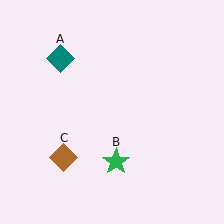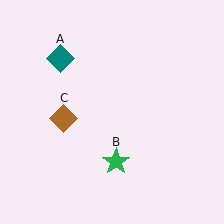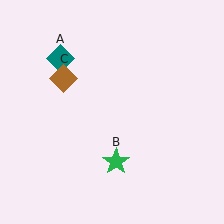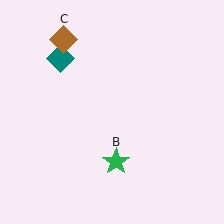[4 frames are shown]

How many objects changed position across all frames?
1 object changed position: brown diamond (object C).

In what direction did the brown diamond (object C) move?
The brown diamond (object C) moved up.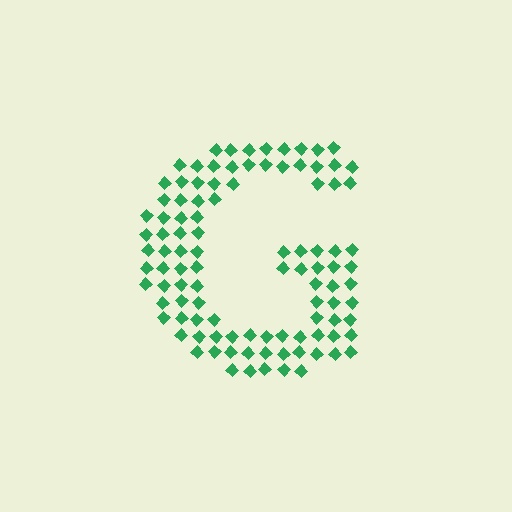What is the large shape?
The large shape is the letter G.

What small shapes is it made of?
It is made of small diamonds.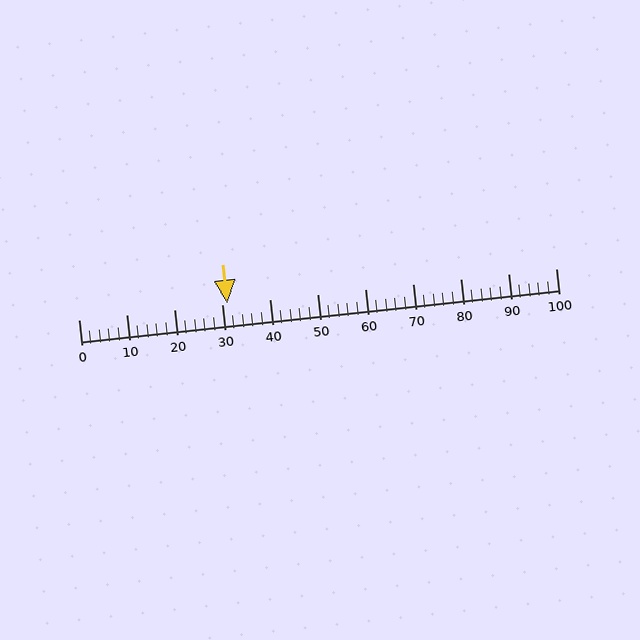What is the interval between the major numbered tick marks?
The major tick marks are spaced 10 units apart.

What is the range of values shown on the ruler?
The ruler shows values from 0 to 100.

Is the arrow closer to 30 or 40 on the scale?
The arrow is closer to 30.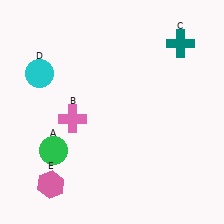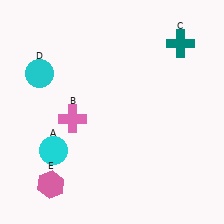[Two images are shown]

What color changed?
The circle (A) changed from green in Image 1 to cyan in Image 2.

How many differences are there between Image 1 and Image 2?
There is 1 difference between the two images.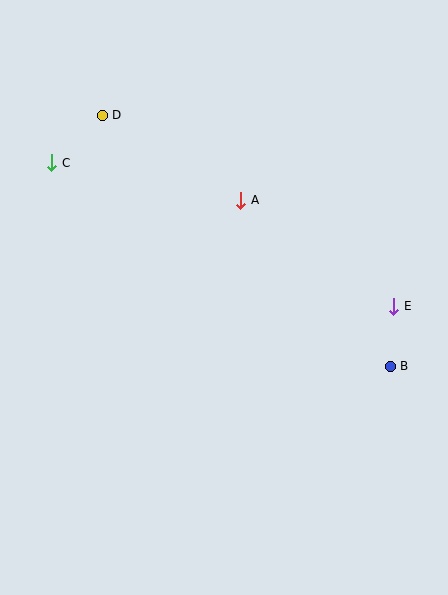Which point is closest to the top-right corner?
Point A is closest to the top-right corner.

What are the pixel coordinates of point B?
Point B is at (390, 366).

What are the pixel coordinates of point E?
Point E is at (394, 306).